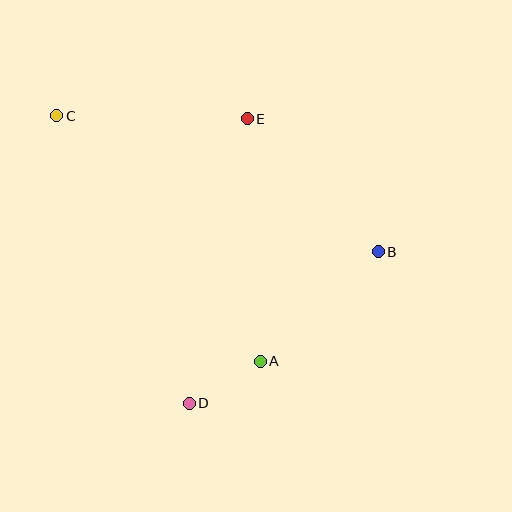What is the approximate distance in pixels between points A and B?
The distance between A and B is approximately 161 pixels.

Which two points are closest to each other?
Points A and D are closest to each other.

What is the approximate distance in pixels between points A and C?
The distance between A and C is approximately 319 pixels.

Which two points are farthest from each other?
Points B and C are farthest from each other.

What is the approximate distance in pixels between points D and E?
The distance between D and E is approximately 290 pixels.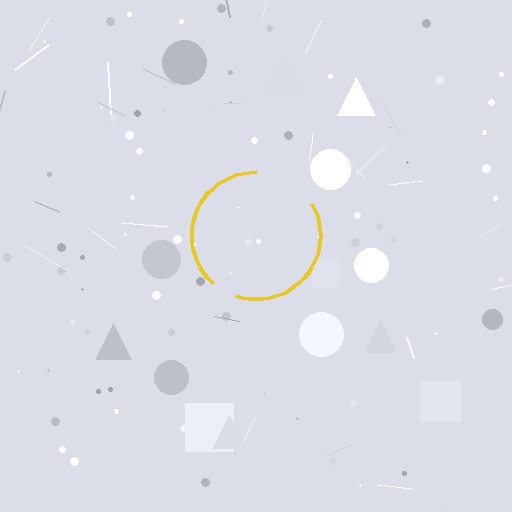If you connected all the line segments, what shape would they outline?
They would outline a circle.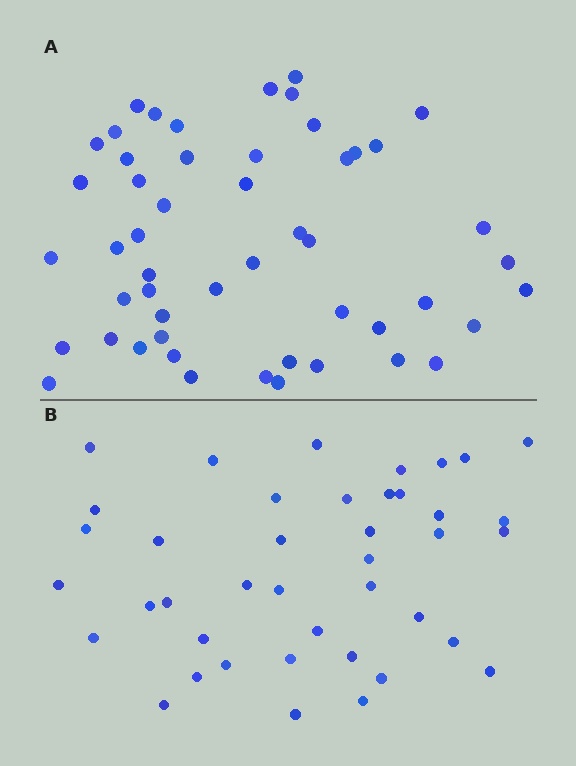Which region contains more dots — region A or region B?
Region A (the top region) has more dots.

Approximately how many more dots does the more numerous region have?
Region A has roughly 10 or so more dots than region B.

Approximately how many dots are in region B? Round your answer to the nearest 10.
About 40 dots. (The exact count is 41, which rounds to 40.)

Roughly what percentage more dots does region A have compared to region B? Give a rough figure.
About 25% more.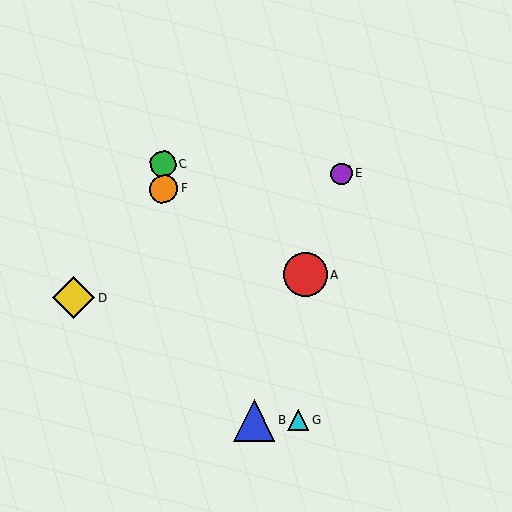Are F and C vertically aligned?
Yes, both are at x≈163.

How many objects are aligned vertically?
2 objects (C, F) are aligned vertically.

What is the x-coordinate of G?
Object G is at x≈298.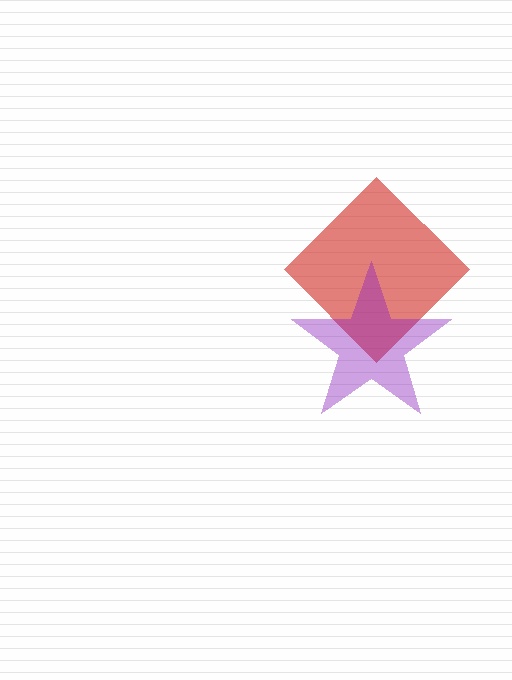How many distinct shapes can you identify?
There are 2 distinct shapes: a red diamond, a purple star.